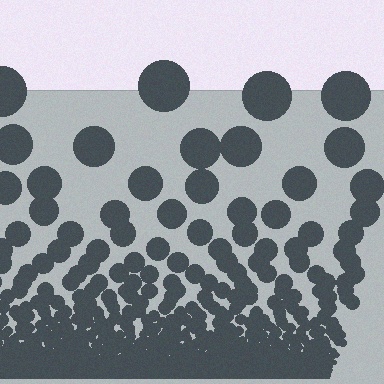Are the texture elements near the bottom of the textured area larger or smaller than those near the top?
Smaller. The gradient is inverted — elements near the bottom are smaller and denser.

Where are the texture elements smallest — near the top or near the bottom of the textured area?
Near the bottom.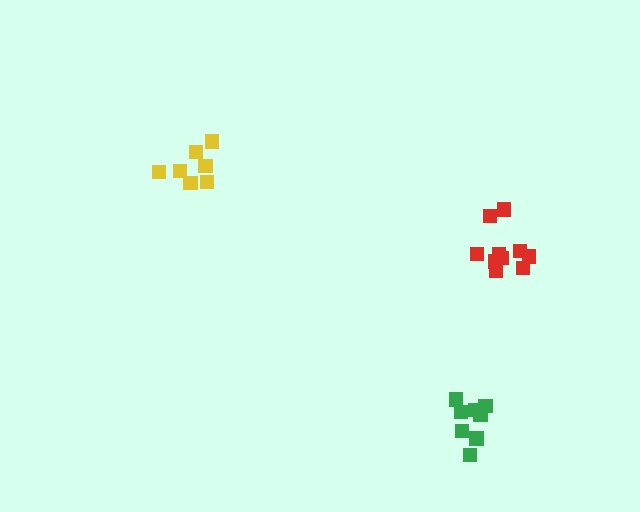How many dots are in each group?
Group 1: 8 dots, Group 2: 10 dots, Group 3: 7 dots (25 total).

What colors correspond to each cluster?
The clusters are colored: green, red, yellow.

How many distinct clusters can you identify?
There are 3 distinct clusters.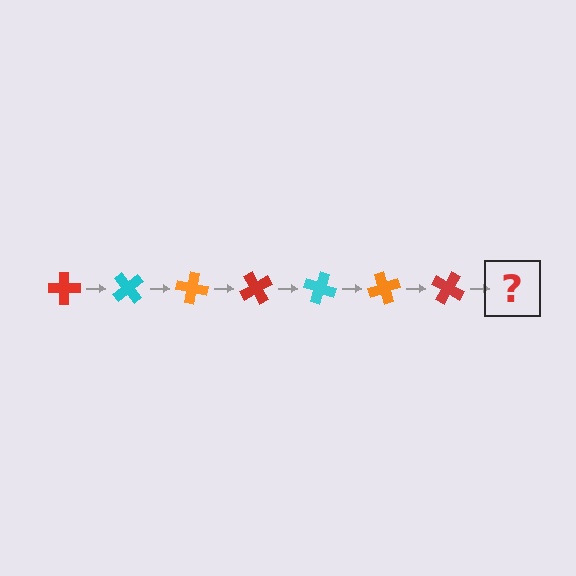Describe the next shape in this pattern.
It should be a cyan cross, rotated 350 degrees from the start.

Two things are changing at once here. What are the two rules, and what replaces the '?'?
The two rules are that it rotates 50 degrees each step and the color cycles through red, cyan, and orange. The '?' should be a cyan cross, rotated 350 degrees from the start.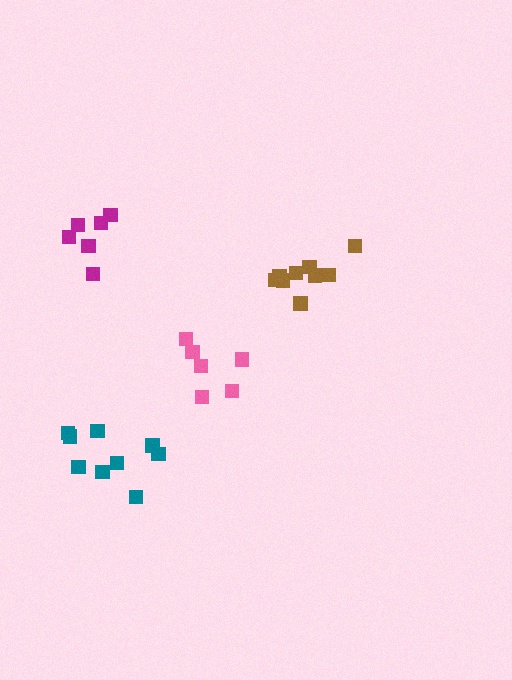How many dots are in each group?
Group 1: 9 dots, Group 2: 6 dots, Group 3: 9 dots, Group 4: 6 dots (30 total).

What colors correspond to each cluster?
The clusters are colored: brown, magenta, teal, pink.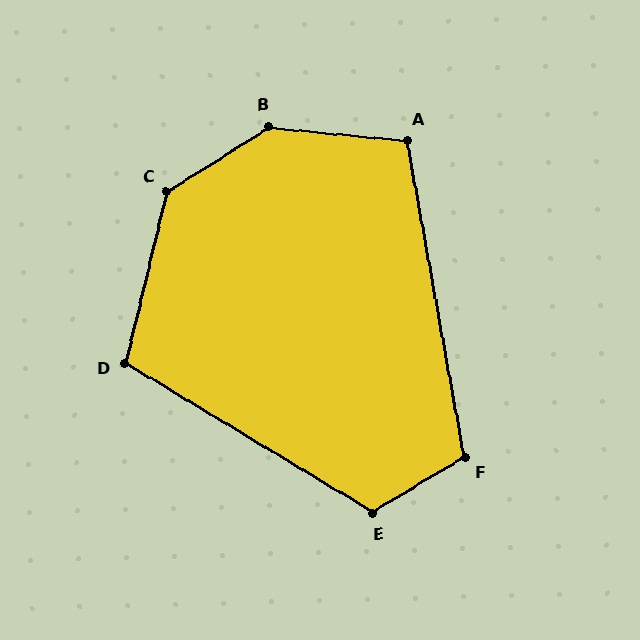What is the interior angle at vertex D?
Approximately 107 degrees (obtuse).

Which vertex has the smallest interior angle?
A, at approximately 106 degrees.